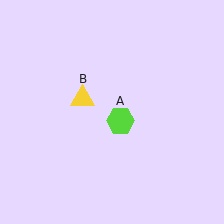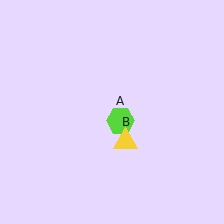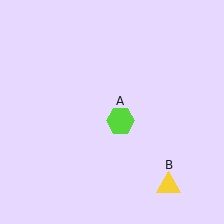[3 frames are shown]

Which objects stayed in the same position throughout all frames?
Lime hexagon (object A) remained stationary.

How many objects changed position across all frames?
1 object changed position: yellow triangle (object B).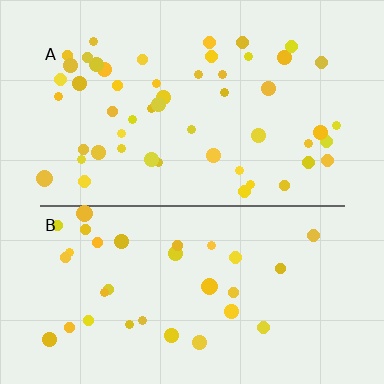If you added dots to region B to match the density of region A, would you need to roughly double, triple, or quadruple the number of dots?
Approximately double.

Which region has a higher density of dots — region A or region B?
A (the top).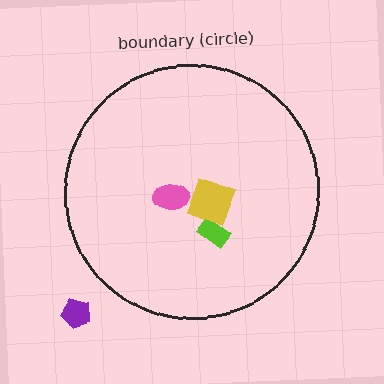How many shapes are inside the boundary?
3 inside, 1 outside.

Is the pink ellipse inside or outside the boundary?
Inside.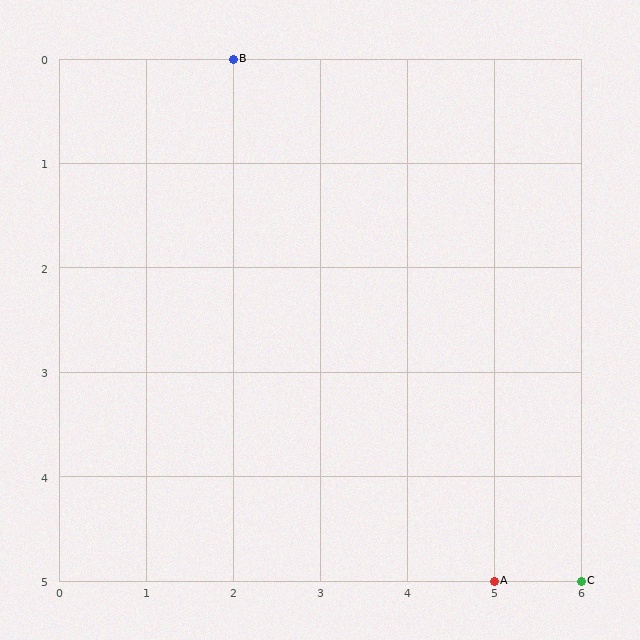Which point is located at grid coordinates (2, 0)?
Point B is at (2, 0).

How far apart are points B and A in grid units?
Points B and A are 3 columns and 5 rows apart (about 5.8 grid units diagonally).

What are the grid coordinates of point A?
Point A is at grid coordinates (5, 5).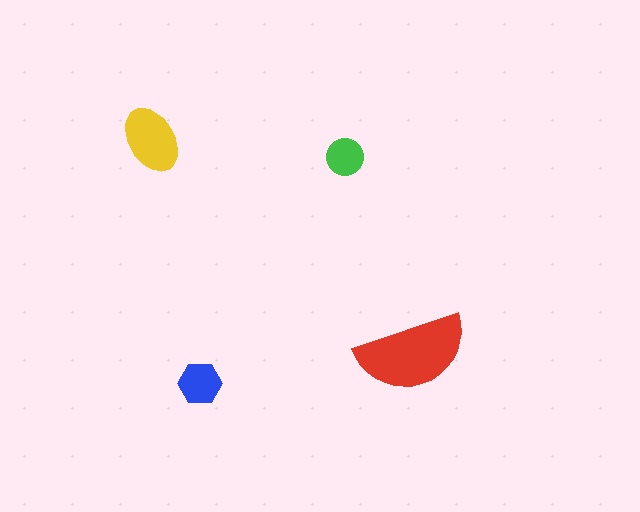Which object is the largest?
The red semicircle.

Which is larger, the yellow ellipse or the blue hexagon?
The yellow ellipse.